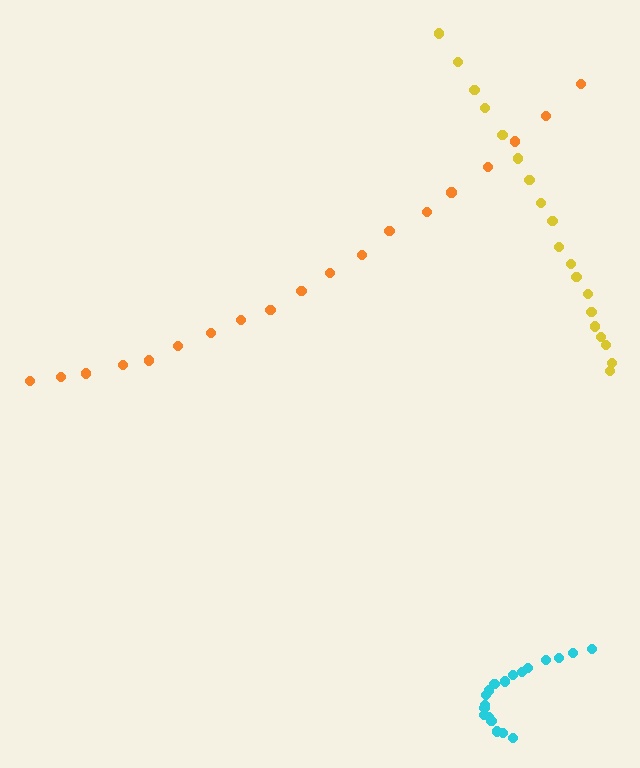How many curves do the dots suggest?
There are 3 distinct paths.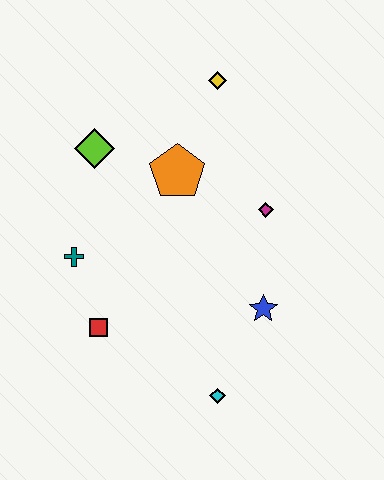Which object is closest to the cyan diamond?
The blue star is closest to the cyan diamond.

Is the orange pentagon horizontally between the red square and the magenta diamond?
Yes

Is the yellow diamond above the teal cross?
Yes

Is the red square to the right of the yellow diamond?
No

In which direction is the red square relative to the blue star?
The red square is to the left of the blue star.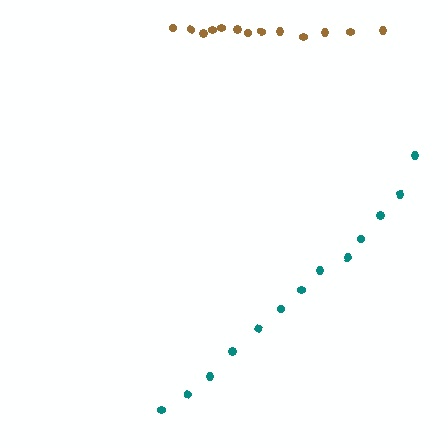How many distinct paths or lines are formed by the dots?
There are 2 distinct paths.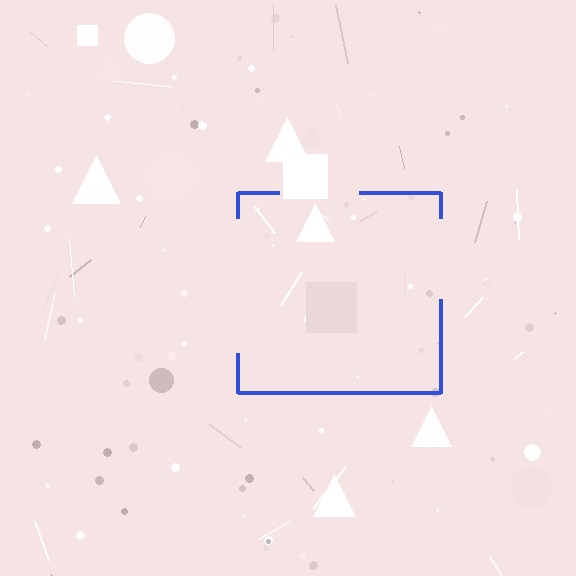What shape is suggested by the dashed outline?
The dashed outline suggests a square.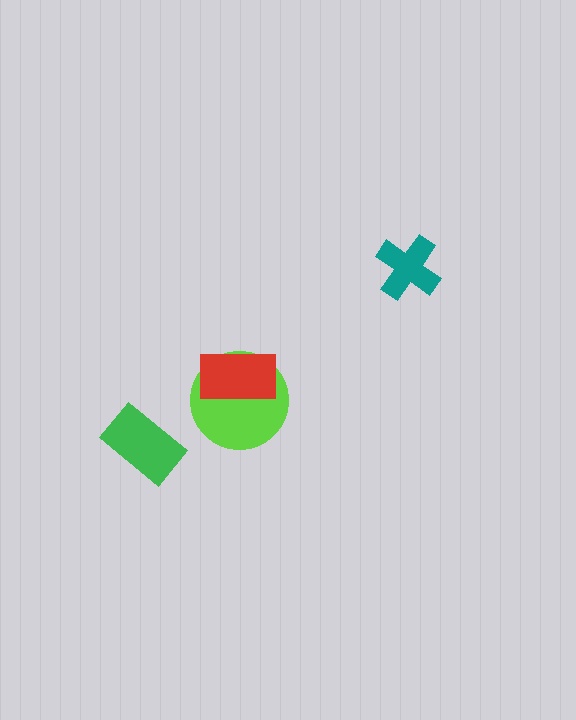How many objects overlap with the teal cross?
0 objects overlap with the teal cross.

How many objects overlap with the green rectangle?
0 objects overlap with the green rectangle.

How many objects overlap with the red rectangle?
1 object overlaps with the red rectangle.